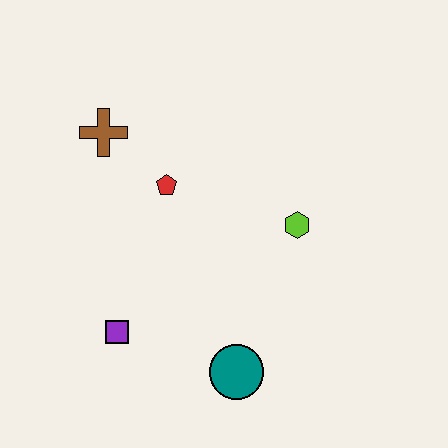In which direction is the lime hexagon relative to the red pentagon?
The lime hexagon is to the right of the red pentagon.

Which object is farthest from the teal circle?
The brown cross is farthest from the teal circle.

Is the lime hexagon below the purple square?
No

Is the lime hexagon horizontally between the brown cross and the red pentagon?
No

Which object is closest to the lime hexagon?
The red pentagon is closest to the lime hexagon.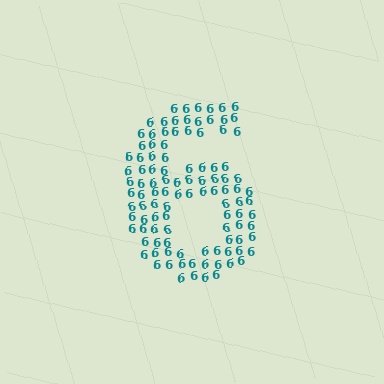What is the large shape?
The large shape is the digit 6.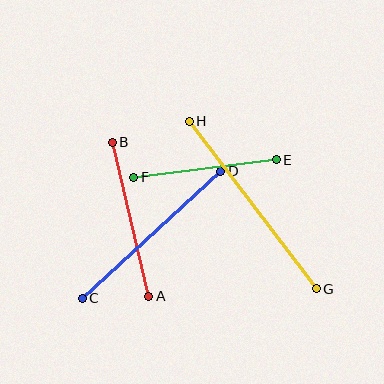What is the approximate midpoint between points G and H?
The midpoint is at approximately (253, 205) pixels.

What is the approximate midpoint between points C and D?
The midpoint is at approximately (151, 235) pixels.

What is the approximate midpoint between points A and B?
The midpoint is at approximately (131, 219) pixels.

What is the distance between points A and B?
The distance is approximately 158 pixels.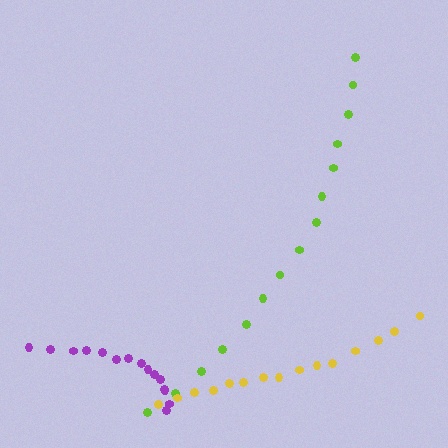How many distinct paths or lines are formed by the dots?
There are 3 distinct paths.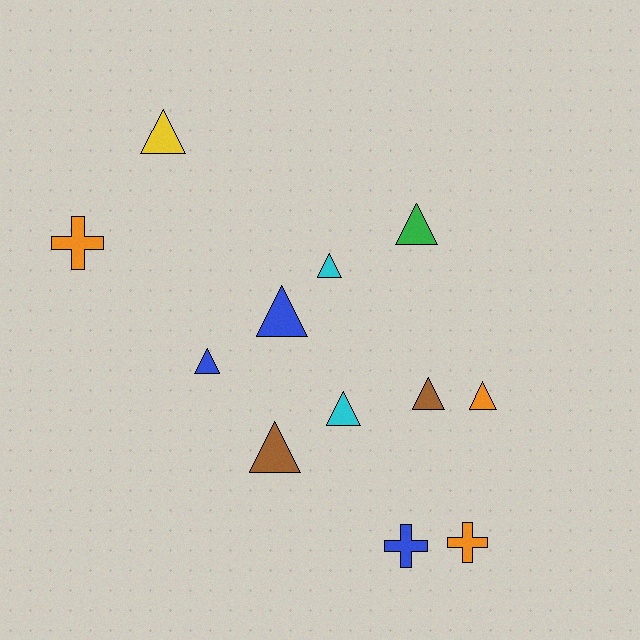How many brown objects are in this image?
There are 2 brown objects.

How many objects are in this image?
There are 12 objects.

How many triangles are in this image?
There are 9 triangles.